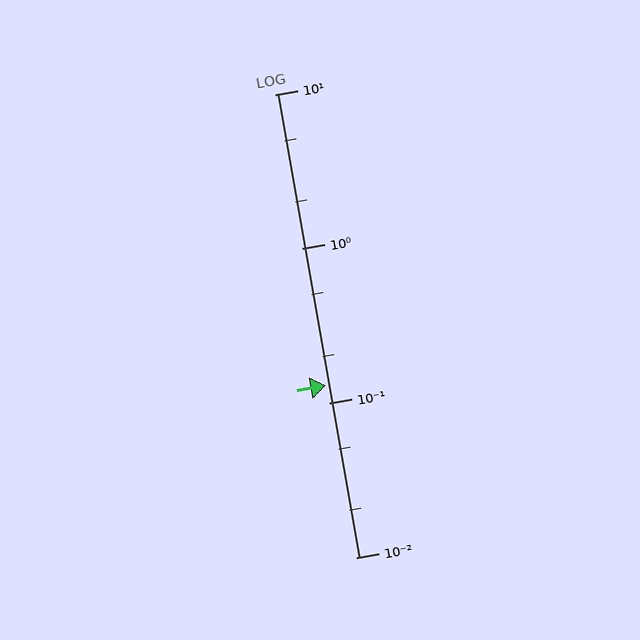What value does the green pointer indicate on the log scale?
The pointer indicates approximately 0.13.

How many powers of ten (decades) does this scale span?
The scale spans 3 decades, from 0.01 to 10.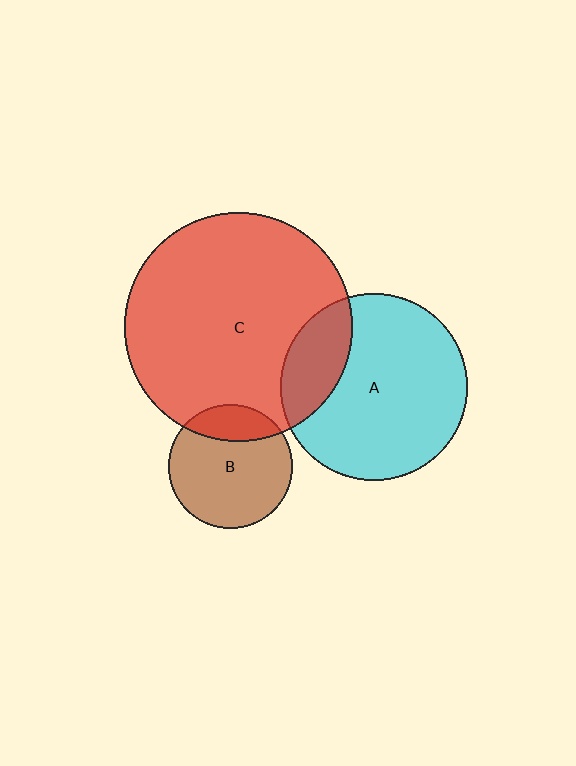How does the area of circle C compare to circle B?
Approximately 3.4 times.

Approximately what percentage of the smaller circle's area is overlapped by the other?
Approximately 20%.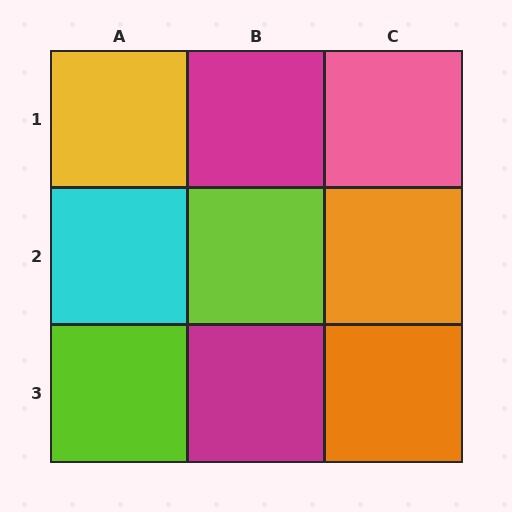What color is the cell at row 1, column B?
Magenta.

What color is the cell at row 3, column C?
Orange.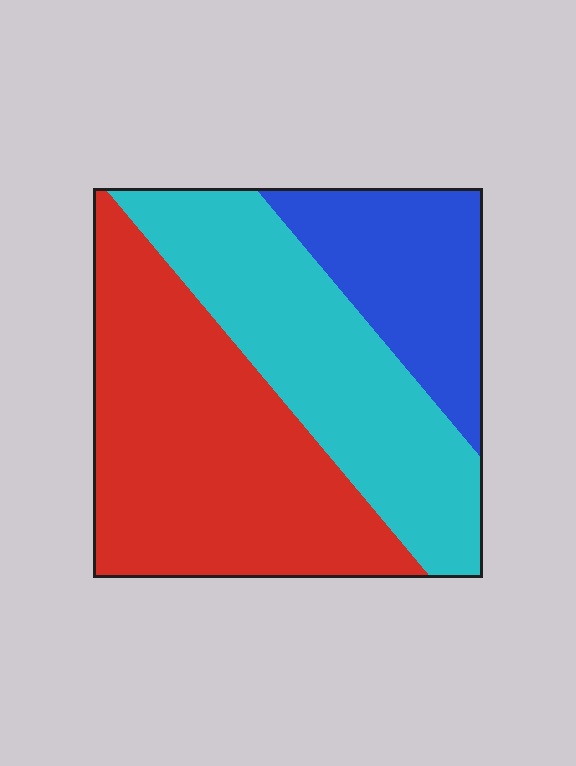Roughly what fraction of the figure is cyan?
Cyan takes up about one third (1/3) of the figure.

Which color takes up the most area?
Red, at roughly 45%.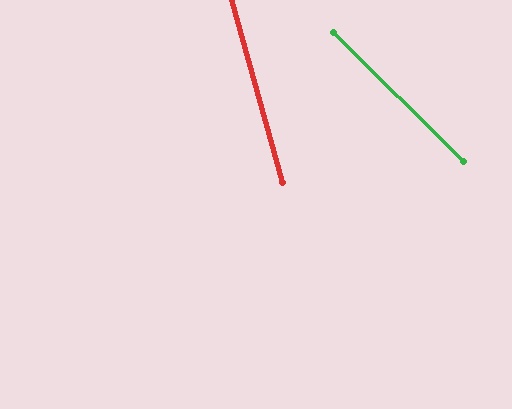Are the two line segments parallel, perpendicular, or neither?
Neither parallel nor perpendicular — they differ by about 30°.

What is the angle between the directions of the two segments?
Approximately 30 degrees.